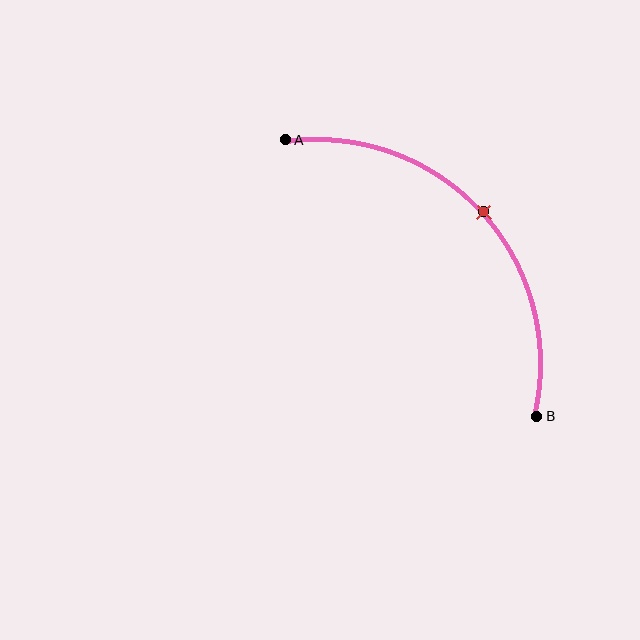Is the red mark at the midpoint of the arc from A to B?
Yes. The red mark lies on the arc at equal arc-length from both A and B — it is the arc midpoint.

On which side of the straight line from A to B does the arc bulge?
The arc bulges above and to the right of the straight line connecting A and B.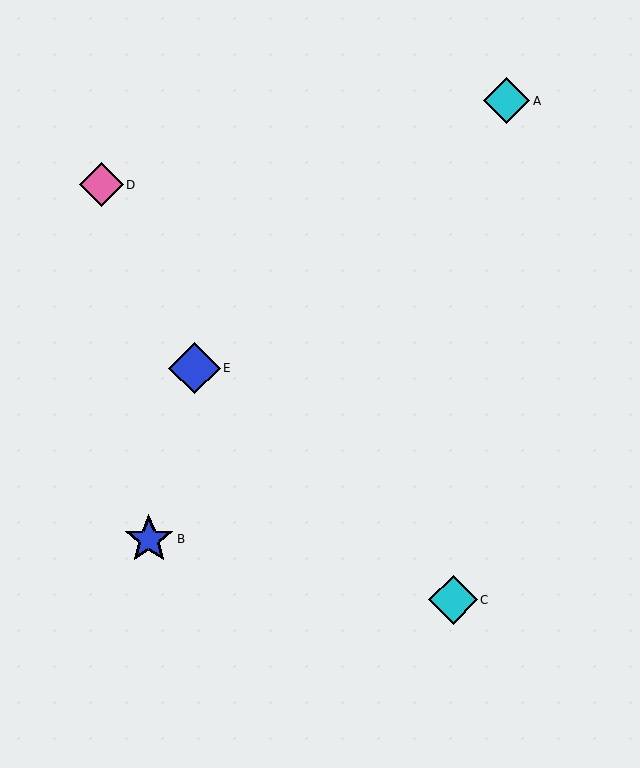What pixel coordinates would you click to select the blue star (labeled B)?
Click at (149, 539) to select the blue star B.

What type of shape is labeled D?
Shape D is a pink diamond.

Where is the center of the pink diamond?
The center of the pink diamond is at (101, 185).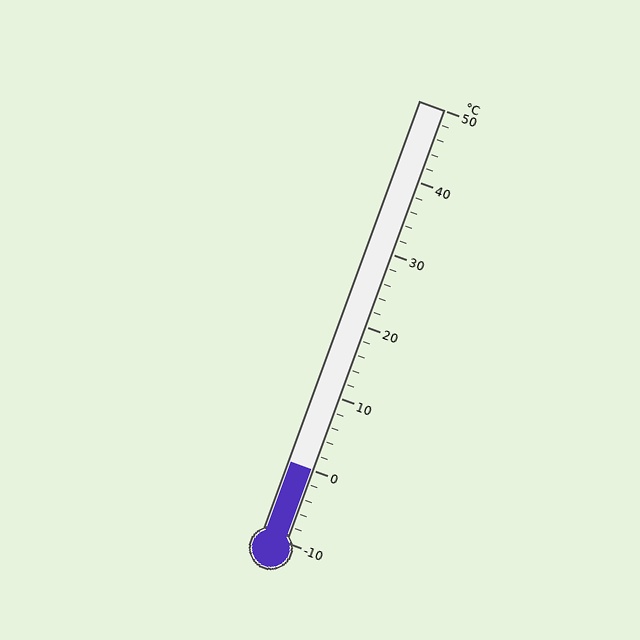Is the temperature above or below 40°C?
The temperature is below 40°C.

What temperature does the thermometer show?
The thermometer shows approximately 0°C.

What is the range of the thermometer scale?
The thermometer scale ranges from -10°C to 50°C.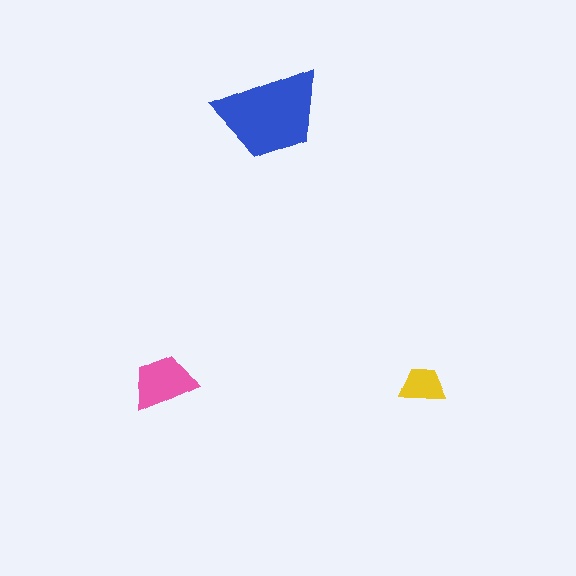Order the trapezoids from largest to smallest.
the blue one, the pink one, the yellow one.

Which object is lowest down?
The pink trapezoid is bottommost.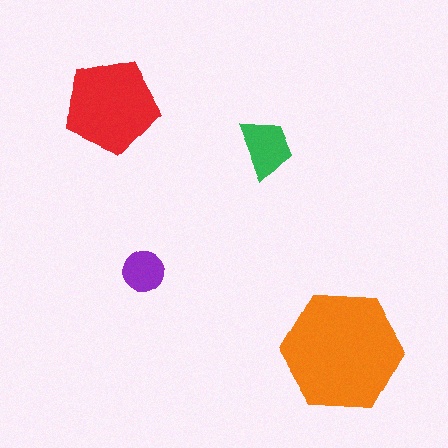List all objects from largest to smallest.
The orange hexagon, the red pentagon, the green trapezoid, the purple circle.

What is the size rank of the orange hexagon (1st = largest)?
1st.